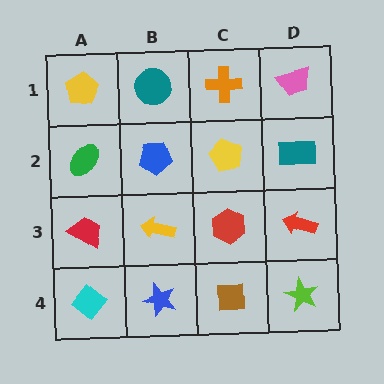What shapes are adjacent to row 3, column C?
A yellow pentagon (row 2, column C), a brown square (row 4, column C), a yellow arrow (row 3, column B), a red arrow (row 3, column D).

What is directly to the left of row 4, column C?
A blue star.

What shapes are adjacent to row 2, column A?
A yellow pentagon (row 1, column A), a red trapezoid (row 3, column A), a blue pentagon (row 2, column B).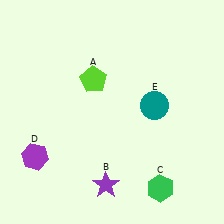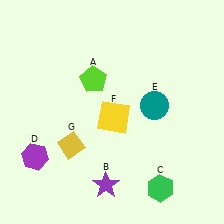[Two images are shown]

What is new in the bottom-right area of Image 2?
A yellow square (F) was added in the bottom-right area of Image 2.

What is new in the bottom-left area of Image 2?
A yellow diamond (G) was added in the bottom-left area of Image 2.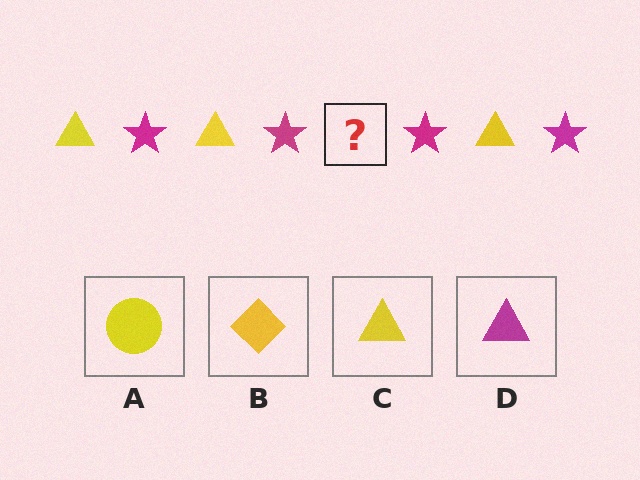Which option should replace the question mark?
Option C.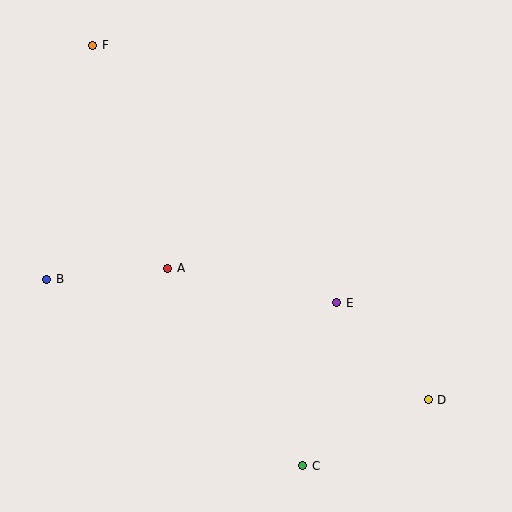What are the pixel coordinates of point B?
Point B is at (47, 279).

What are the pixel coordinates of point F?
Point F is at (93, 45).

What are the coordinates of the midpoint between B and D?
The midpoint between B and D is at (238, 339).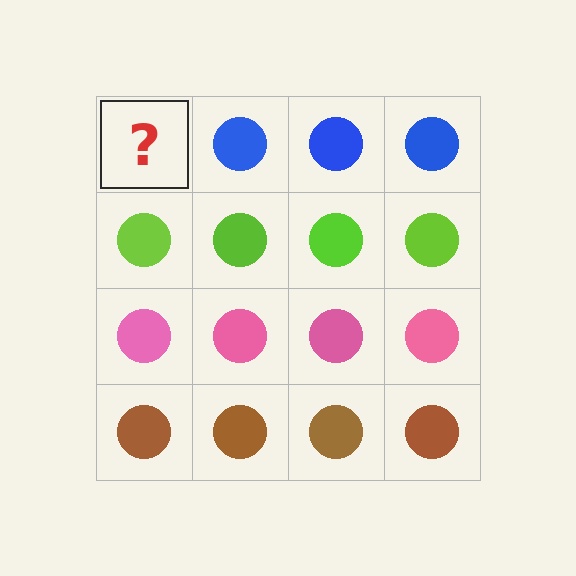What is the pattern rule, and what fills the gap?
The rule is that each row has a consistent color. The gap should be filled with a blue circle.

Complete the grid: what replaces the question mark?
The question mark should be replaced with a blue circle.